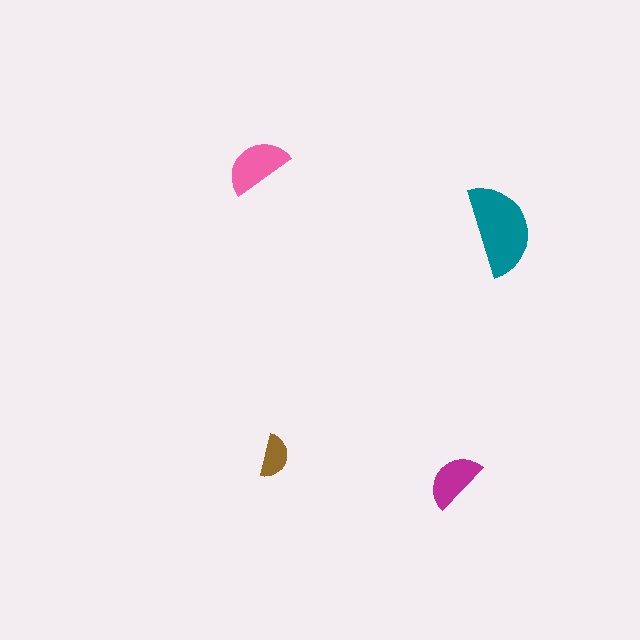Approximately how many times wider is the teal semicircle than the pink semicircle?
About 1.5 times wider.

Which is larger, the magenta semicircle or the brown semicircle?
The magenta one.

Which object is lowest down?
The magenta semicircle is bottommost.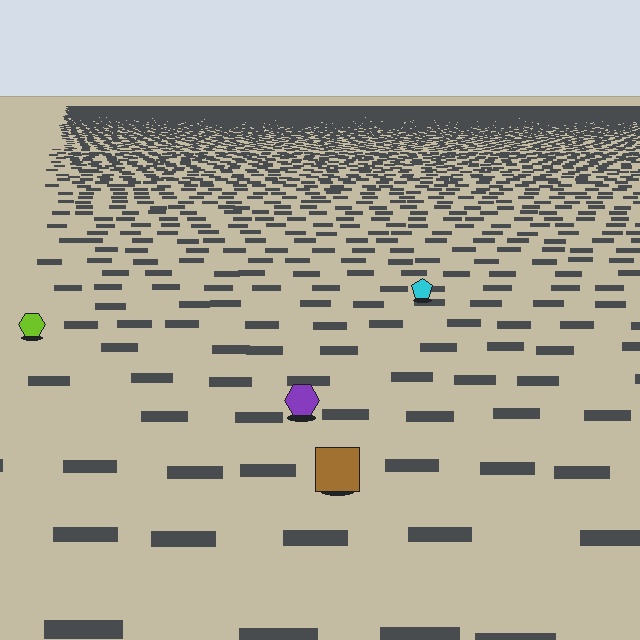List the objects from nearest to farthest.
From nearest to farthest: the brown square, the purple hexagon, the lime hexagon, the cyan pentagon.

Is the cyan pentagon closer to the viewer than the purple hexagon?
No. The purple hexagon is closer — you can tell from the texture gradient: the ground texture is coarser near it.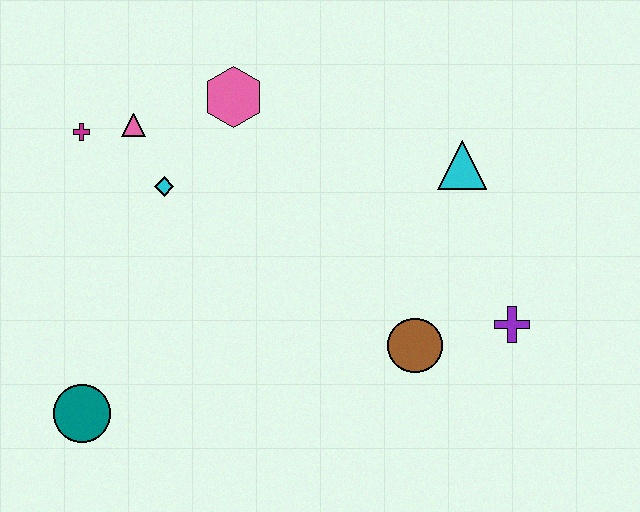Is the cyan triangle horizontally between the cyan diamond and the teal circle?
No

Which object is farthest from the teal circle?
The cyan triangle is farthest from the teal circle.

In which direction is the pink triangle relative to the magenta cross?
The pink triangle is to the right of the magenta cross.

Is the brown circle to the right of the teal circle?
Yes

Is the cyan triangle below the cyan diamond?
No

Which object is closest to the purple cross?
The brown circle is closest to the purple cross.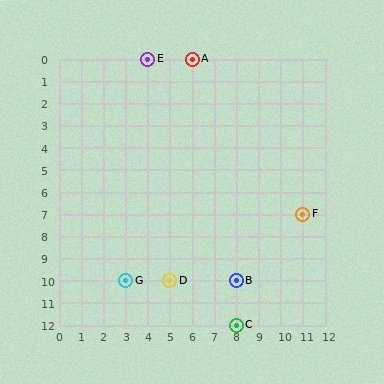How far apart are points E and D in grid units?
Points E and D are 1 column and 10 rows apart (about 10.0 grid units diagonally).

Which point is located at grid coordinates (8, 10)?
Point B is at (8, 10).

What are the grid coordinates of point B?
Point B is at grid coordinates (8, 10).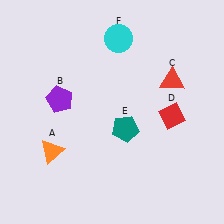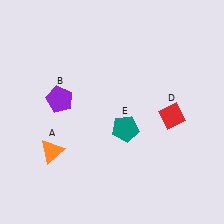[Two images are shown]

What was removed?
The red triangle (C), the cyan circle (F) were removed in Image 2.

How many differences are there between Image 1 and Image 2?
There are 2 differences between the two images.